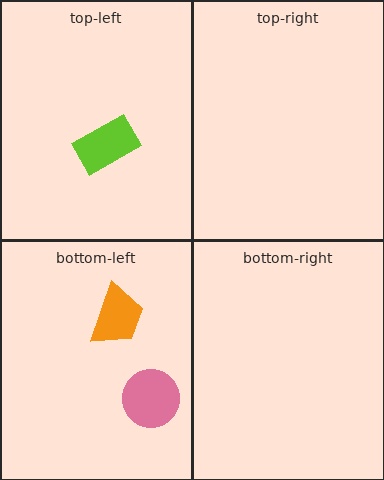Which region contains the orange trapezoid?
The bottom-left region.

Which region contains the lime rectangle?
The top-left region.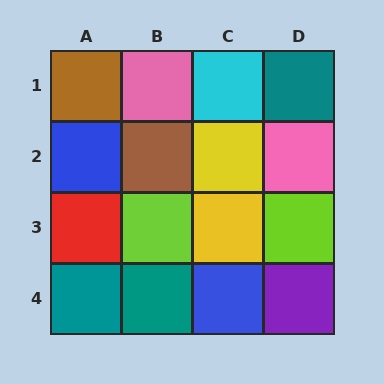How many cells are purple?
1 cell is purple.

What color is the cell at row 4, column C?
Blue.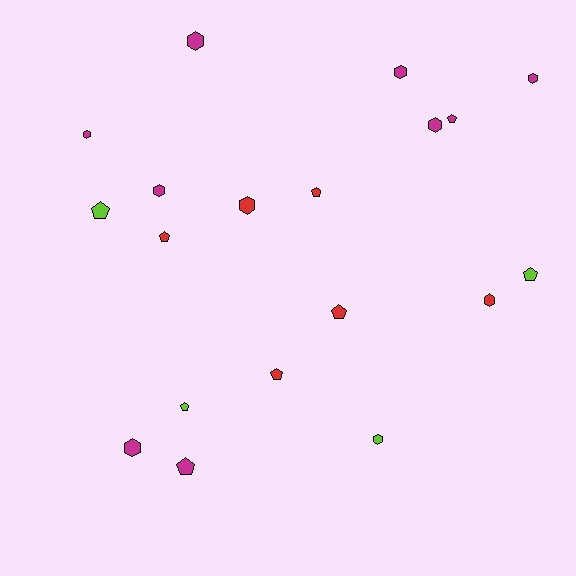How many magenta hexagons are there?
There are 7 magenta hexagons.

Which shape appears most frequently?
Hexagon, with 10 objects.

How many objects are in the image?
There are 19 objects.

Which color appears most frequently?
Magenta, with 9 objects.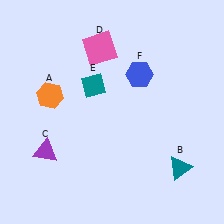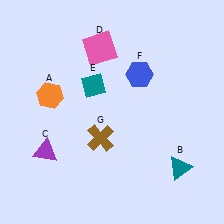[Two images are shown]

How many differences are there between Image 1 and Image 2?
There is 1 difference between the two images.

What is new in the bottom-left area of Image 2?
A brown cross (G) was added in the bottom-left area of Image 2.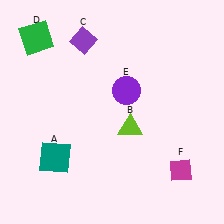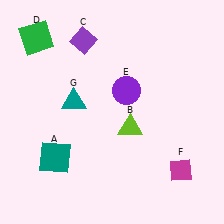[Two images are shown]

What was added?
A teal triangle (G) was added in Image 2.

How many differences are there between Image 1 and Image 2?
There is 1 difference between the two images.